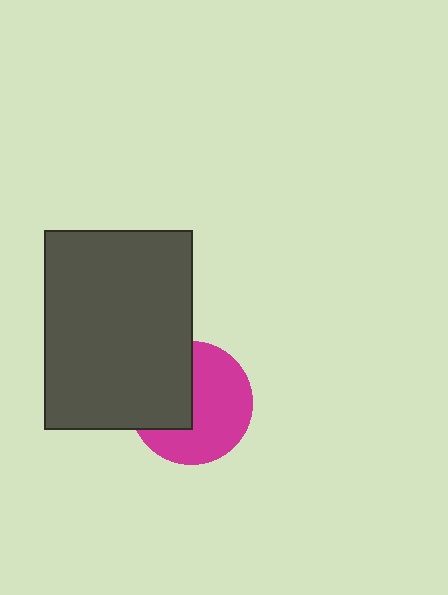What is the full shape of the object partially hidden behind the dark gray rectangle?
The partially hidden object is a magenta circle.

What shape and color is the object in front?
The object in front is a dark gray rectangle.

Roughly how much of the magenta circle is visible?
About half of it is visible (roughly 60%).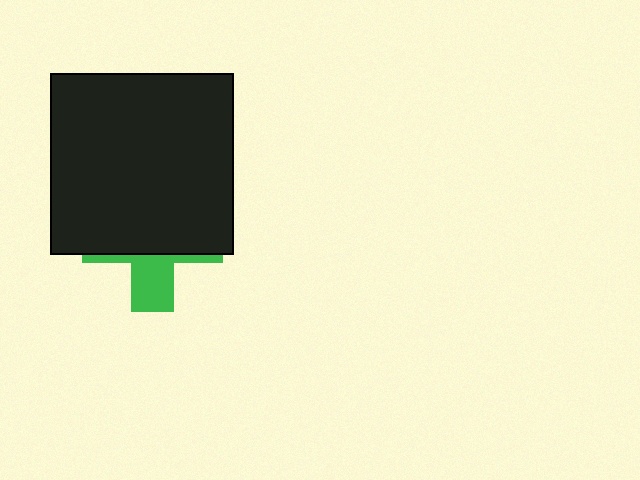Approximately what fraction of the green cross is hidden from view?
Roughly 69% of the green cross is hidden behind the black rectangle.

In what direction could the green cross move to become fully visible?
The green cross could move down. That would shift it out from behind the black rectangle entirely.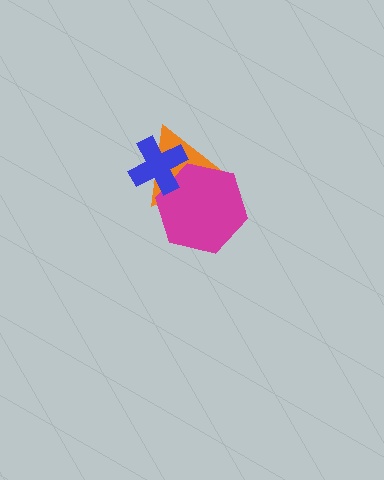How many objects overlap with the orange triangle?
2 objects overlap with the orange triangle.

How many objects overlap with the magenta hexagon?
2 objects overlap with the magenta hexagon.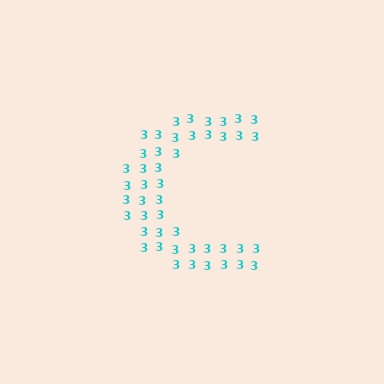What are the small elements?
The small elements are digit 3's.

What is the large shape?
The large shape is the letter C.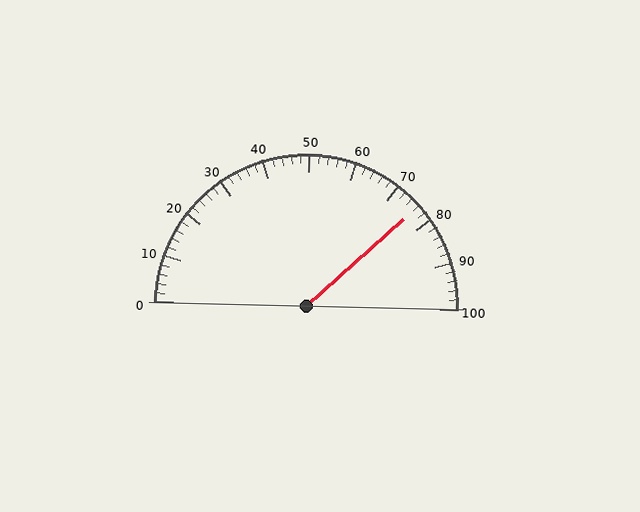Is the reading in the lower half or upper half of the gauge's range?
The reading is in the upper half of the range (0 to 100).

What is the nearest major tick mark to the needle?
The nearest major tick mark is 80.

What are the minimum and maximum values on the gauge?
The gauge ranges from 0 to 100.